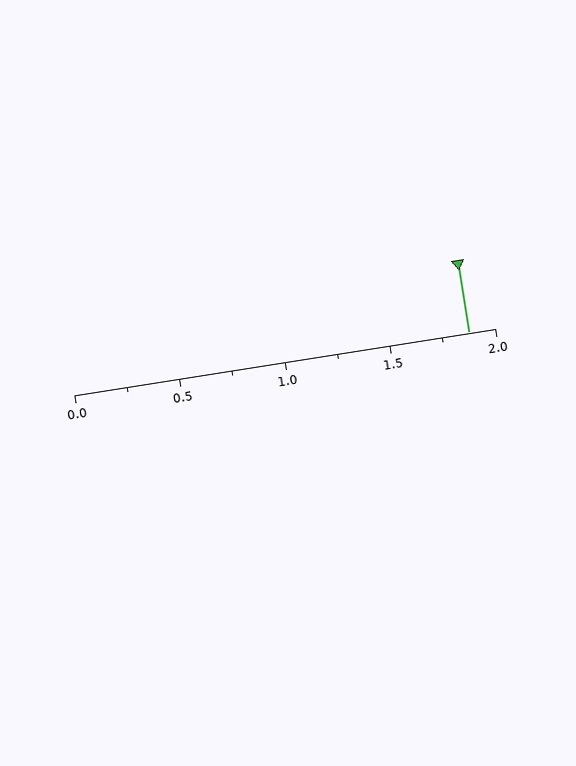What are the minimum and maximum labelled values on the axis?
The axis runs from 0.0 to 2.0.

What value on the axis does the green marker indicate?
The marker indicates approximately 1.88.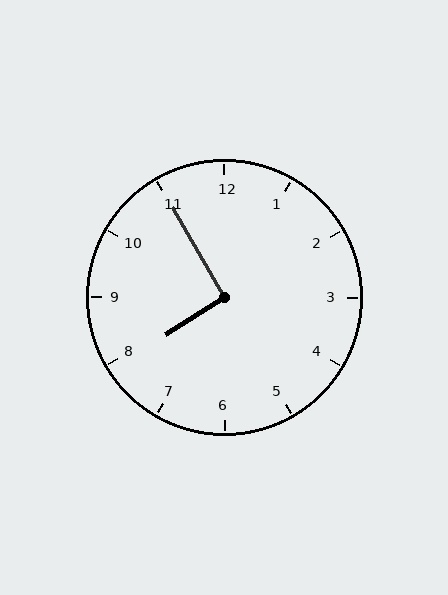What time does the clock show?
7:55.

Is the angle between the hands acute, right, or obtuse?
It is right.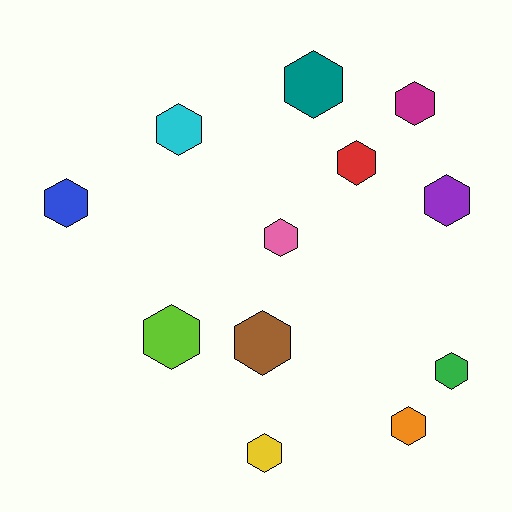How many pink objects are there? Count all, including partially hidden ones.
There is 1 pink object.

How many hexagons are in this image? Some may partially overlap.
There are 12 hexagons.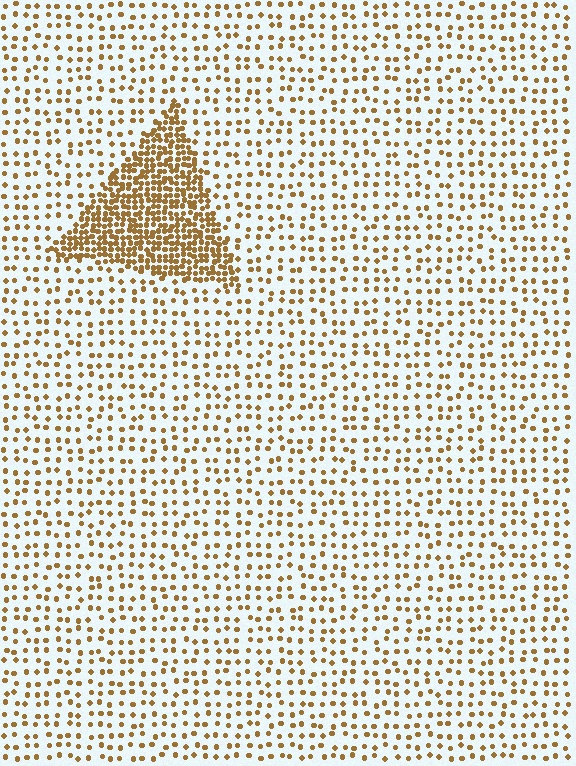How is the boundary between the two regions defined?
The boundary is defined by a change in element density (approximately 3.1x ratio). All elements are the same color, size, and shape.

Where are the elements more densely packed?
The elements are more densely packed inside the triangle boundary.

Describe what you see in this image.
The image contains small brown elements arranged at two different densities. A triangle-shaped region is visible where the elements are more densely packed than the surrounding area.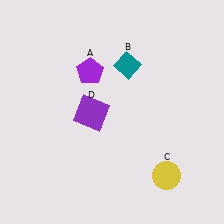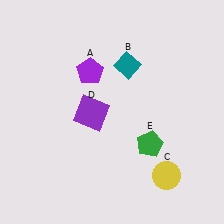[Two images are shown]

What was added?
A green pentagon (E) was added in Image 2.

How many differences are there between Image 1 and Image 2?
There is 1 difference between the two images.